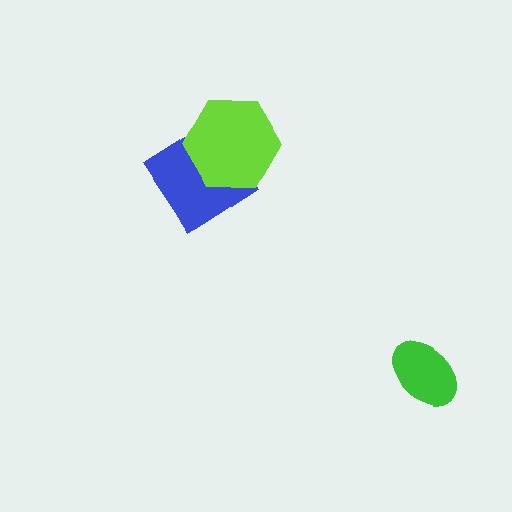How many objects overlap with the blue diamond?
1 object overlaps with the blue diamond.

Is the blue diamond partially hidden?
Yes, it is partially covered by another shape.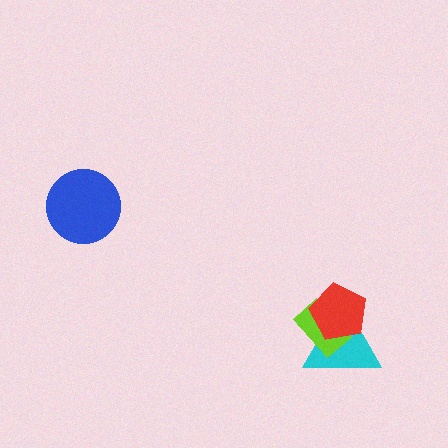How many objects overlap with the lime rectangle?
2 objects overlap with the lime rectangle.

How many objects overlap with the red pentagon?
2 objects overlap with the red pentagon.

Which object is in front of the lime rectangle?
The red pentagon is in front of the lime rectangle.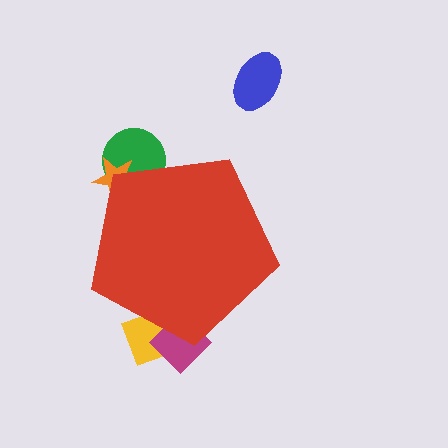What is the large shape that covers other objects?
A red pentagon.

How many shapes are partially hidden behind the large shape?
4 shapes are partially hidden.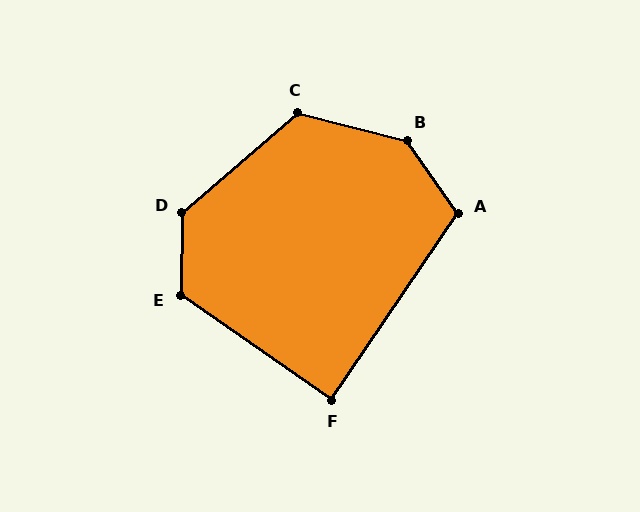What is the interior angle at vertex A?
Approximately 111 degrees (obtuse).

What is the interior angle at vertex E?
Approximately 124 degrees (obtuse).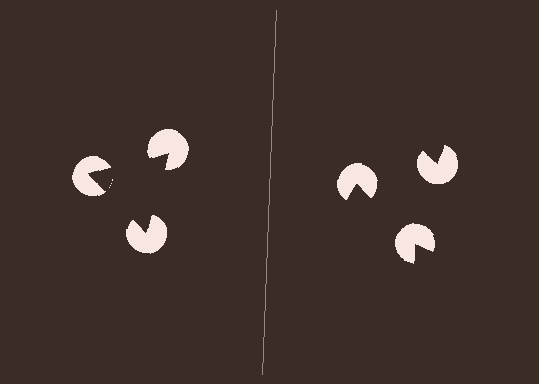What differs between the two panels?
The pac-man discs are positioned identically on both sides; only the wedge orientations differ. On the left they align to a triangle; on the right they are misaligned.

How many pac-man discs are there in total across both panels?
6 — 3 on each side.